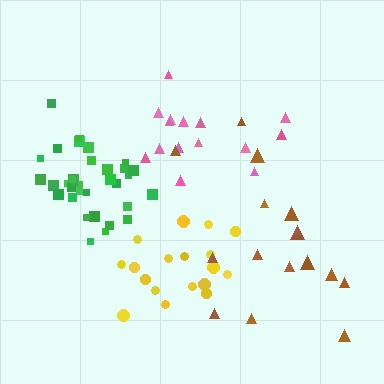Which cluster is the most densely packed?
Green.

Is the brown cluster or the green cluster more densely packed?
Green.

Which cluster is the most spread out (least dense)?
Brown.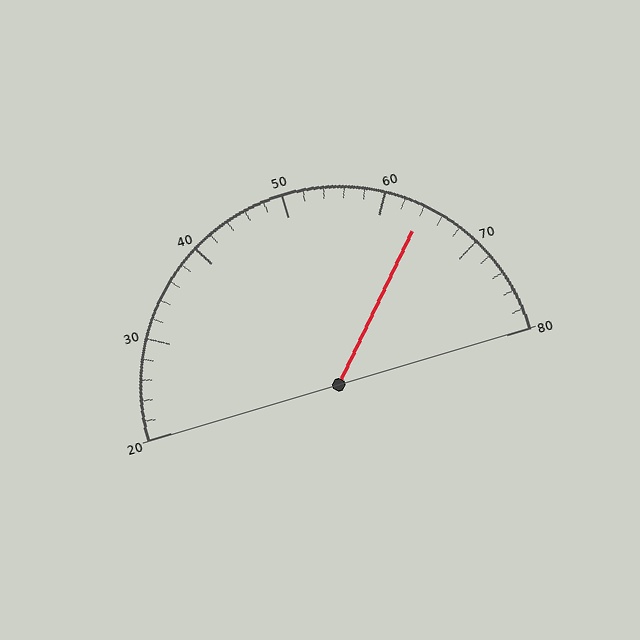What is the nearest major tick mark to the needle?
The nearest major tick mark is 60.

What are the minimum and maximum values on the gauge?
The gauge ranges from 20 to 80.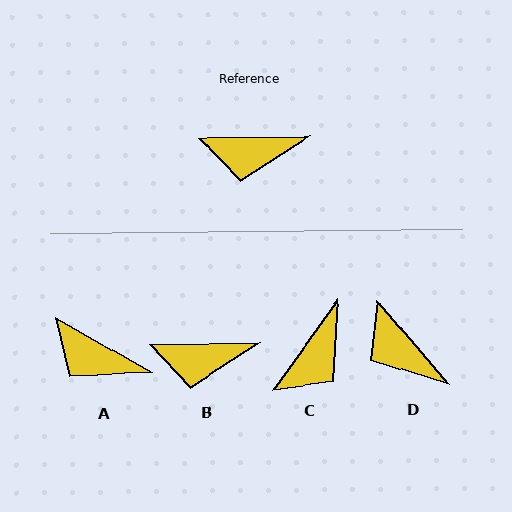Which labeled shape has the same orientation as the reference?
B.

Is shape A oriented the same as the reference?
No, it is off by about 30 degrees.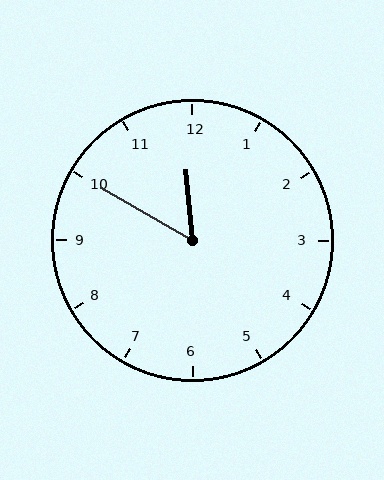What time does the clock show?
11:50.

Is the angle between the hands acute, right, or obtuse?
It is acute.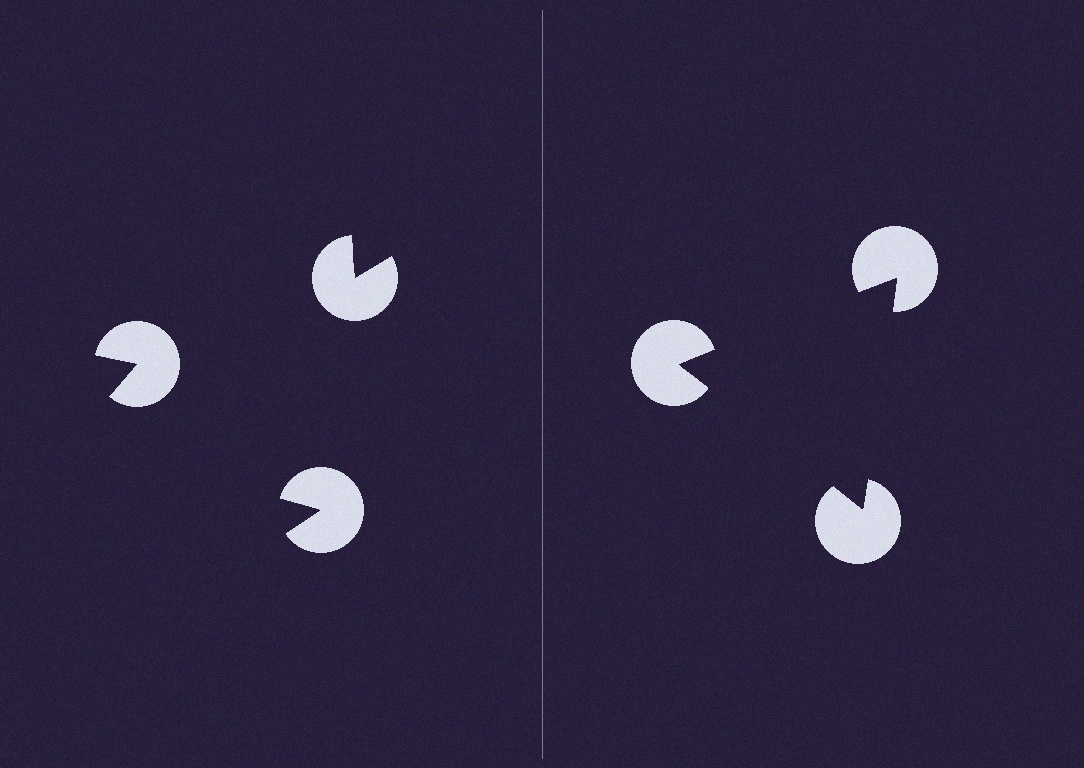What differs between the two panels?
The pac-man discs are positioned identically on both sides; only the wedge orientations differ. On the right they align to a triangle; on the left they are misaligned.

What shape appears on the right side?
An illusory triangle.